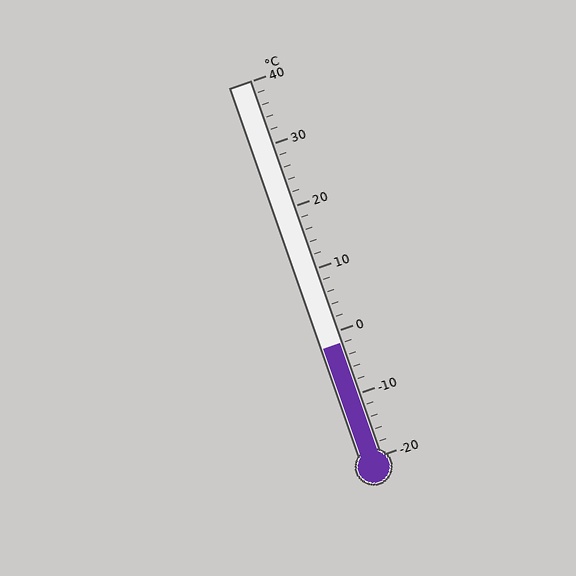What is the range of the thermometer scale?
The thermometer scale ranges from -20°C to 40°C.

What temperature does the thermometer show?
The thermometer shows approximately -2°C.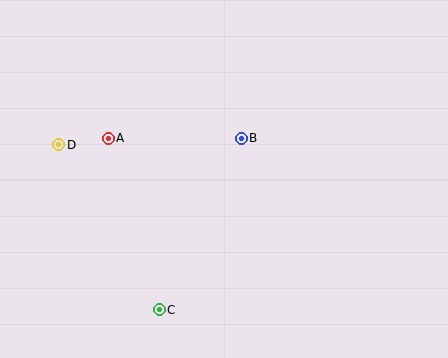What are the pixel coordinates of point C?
Point C is at (159, 310).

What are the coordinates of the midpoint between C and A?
The midpoint between C and A is at (134, 224).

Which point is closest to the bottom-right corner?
Point C is closest to the bottom-right corner.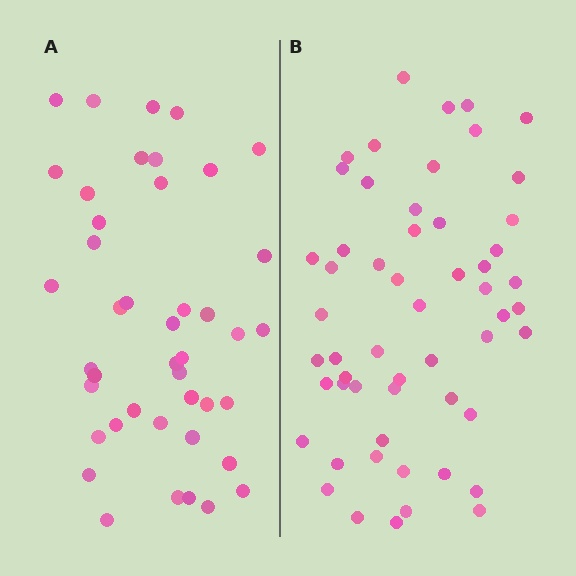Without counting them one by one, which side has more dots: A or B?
Region B (the right region) has more dots.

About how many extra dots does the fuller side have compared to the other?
Region B has roughly 12 or so more dots than region A.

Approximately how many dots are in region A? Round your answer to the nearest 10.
About 40 dots. (The exact count is 43, which rounds to 40.)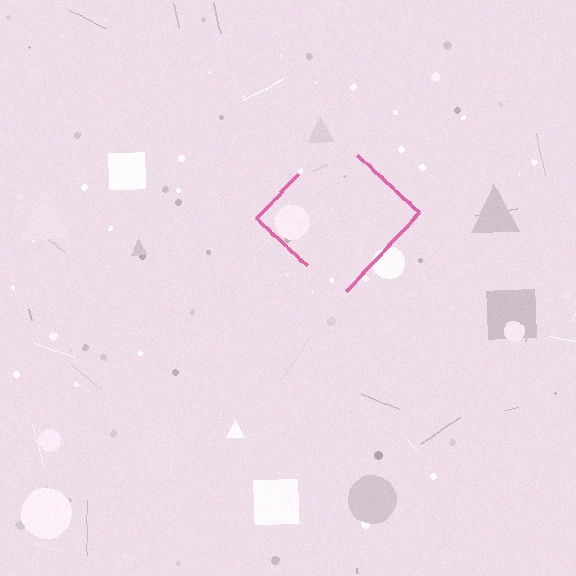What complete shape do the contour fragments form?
The contour fragments form a diamond.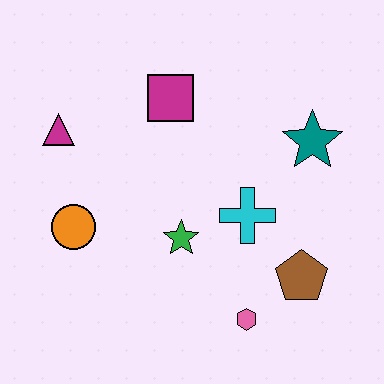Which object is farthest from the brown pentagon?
The magenta triangle is farthest from the brown pentagon.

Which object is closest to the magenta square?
The magenta triangle is closest to the magenta square.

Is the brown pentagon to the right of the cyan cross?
Yes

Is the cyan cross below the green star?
No